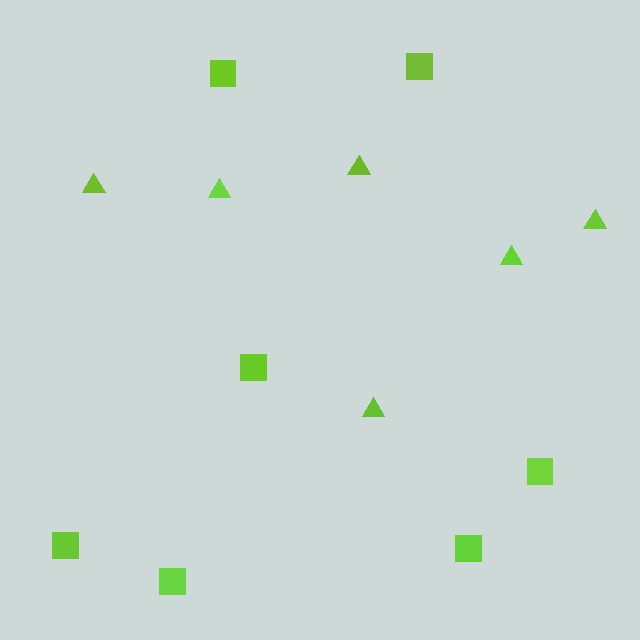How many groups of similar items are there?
There are 2 groups: one group of triangles (6) and one group of squares (7).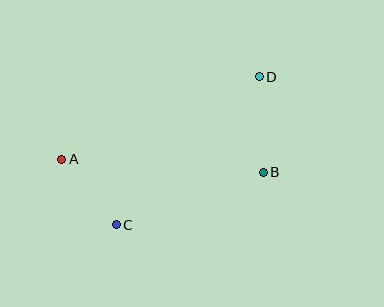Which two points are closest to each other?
Points A and C are closest to each other.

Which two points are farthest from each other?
Points A and D are farthest from each other.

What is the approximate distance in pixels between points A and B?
The distance between A and B is approximately 202 pixels.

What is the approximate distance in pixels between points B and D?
The distance between B and D is approximately 96 pixels.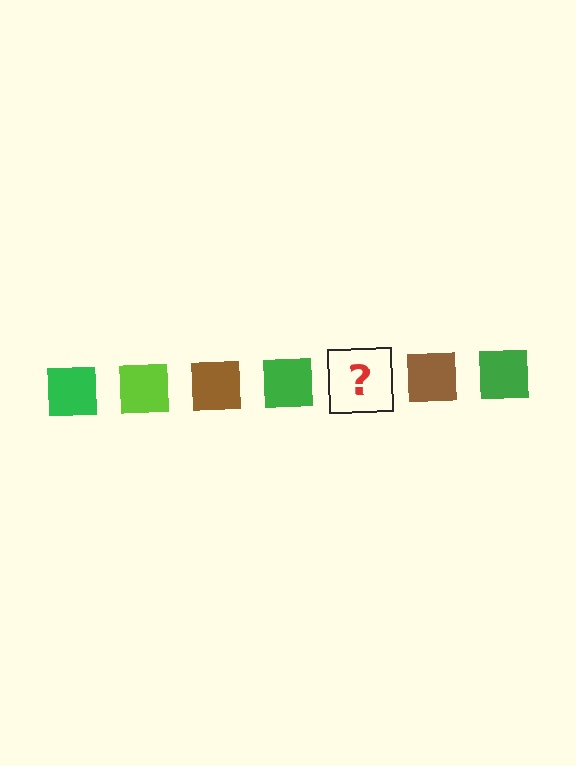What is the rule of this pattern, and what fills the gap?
The rule is that the pattern cycles through green, lime, brown squares. The gap should be filled with a lime square.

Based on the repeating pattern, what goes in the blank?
The blank should be a lime square.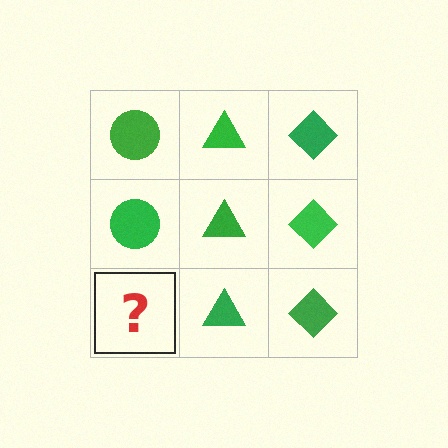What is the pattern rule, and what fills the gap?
The rule is that each column has a consistent shape. The gap should be filled with a green circle.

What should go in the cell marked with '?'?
The missing cell should contain a green circle.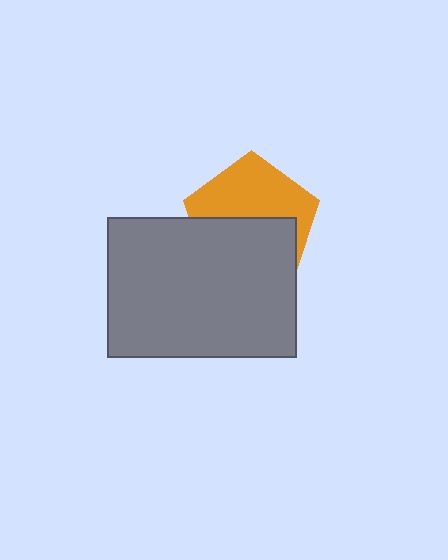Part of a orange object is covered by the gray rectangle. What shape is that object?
It is a pentagon.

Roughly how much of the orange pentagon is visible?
About half of it is visible (roughly 50%).